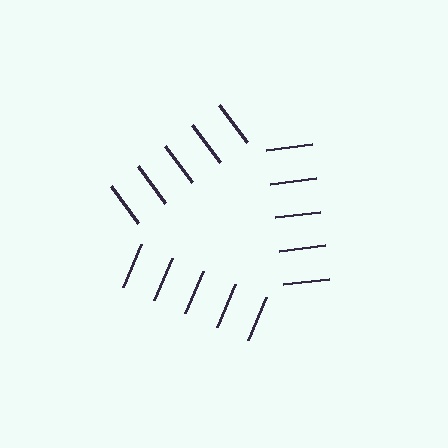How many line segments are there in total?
15 — 5 along each of the 3 edges.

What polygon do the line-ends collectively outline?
An illusory triangle — the line segments terminate on its edges but no continuous stroke is drawn.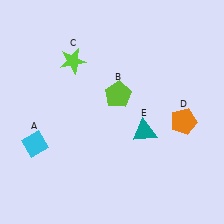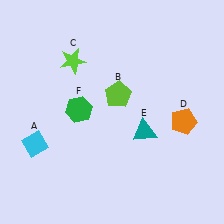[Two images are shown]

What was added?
A green hexagon (F) was added in Image 2.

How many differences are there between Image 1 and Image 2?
There is 1 difference between the two images.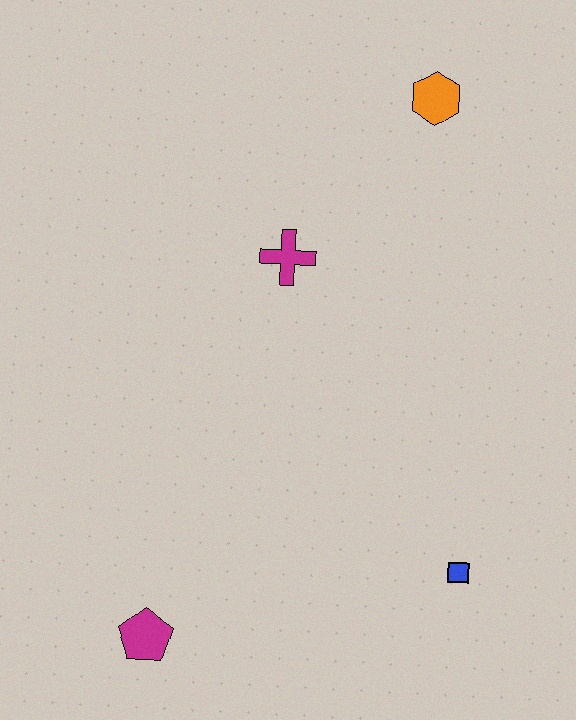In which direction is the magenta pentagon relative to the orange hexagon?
The magenta pentagon is below the orange hexagon.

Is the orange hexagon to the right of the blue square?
No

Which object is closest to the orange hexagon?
The magenta cross is closest to the orange hexagon.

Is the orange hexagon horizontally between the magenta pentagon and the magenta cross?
No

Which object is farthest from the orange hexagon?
The magenta pentagon is farthest from the orange hexagon.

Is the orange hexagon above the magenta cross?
Yes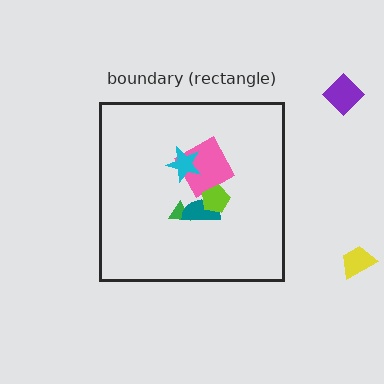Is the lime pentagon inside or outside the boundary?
Inside.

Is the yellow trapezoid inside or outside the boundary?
Outside.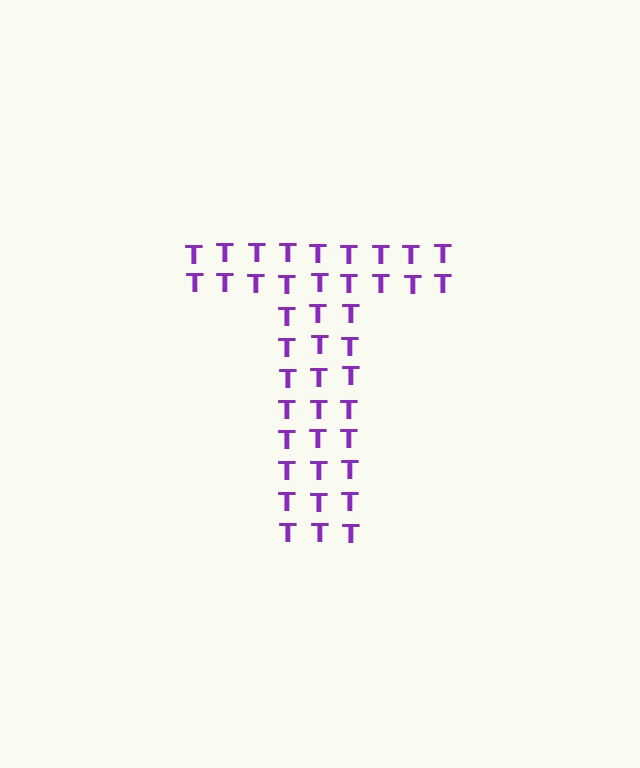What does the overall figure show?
The overall figure shows the letter T.